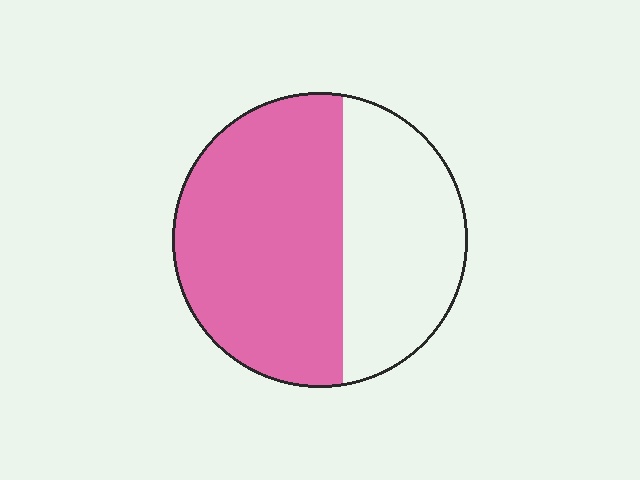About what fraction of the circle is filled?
About three fifths (3/5).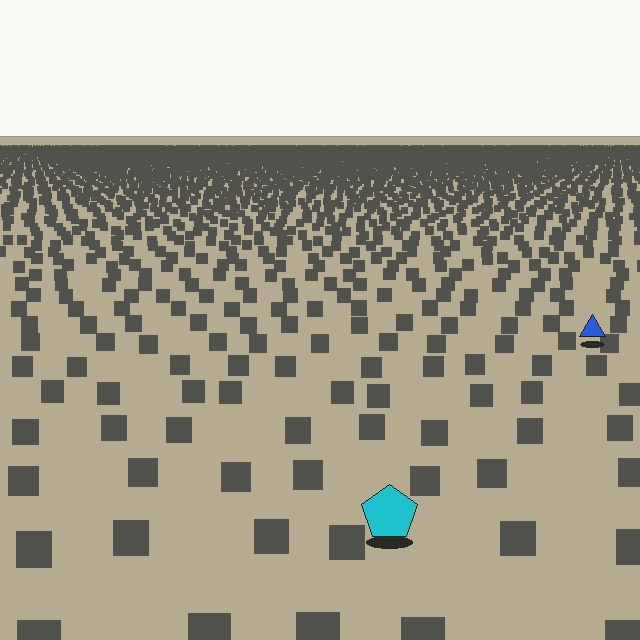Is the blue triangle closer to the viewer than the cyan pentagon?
No. The cyan pentagon is closer — you can tell from the texture gradient: the ground texture is coarser near it.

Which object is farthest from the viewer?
The blue triangle is farthest from the viewer. It appears smaller and the ground texture around it is denser.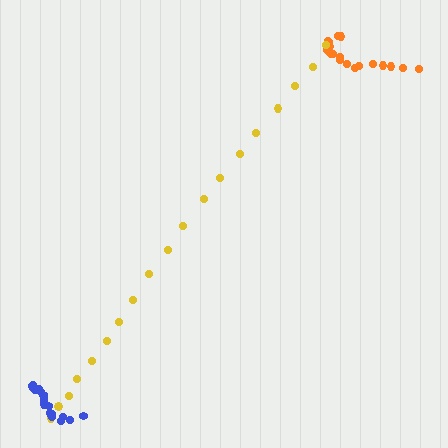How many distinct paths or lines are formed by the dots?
There are 3 distinct paths.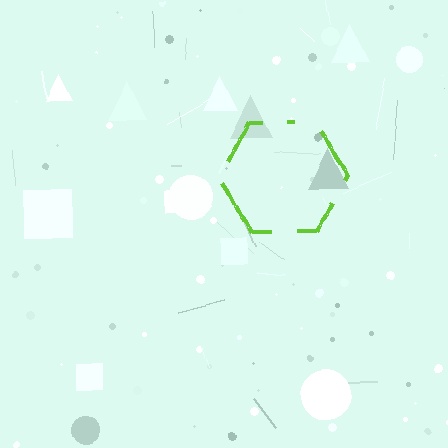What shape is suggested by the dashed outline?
The dashed outline suggests a hexagon.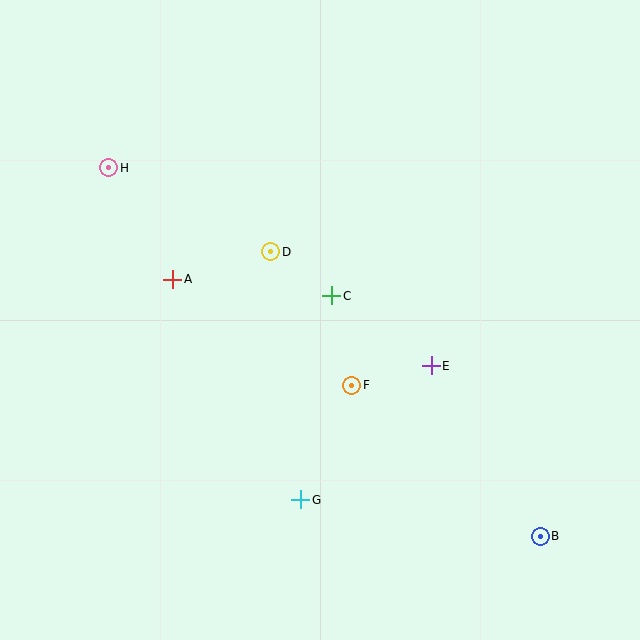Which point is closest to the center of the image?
Point C at (332, 296) is closest to the center.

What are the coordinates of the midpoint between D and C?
The midpoint between D and C is at (301, 274).